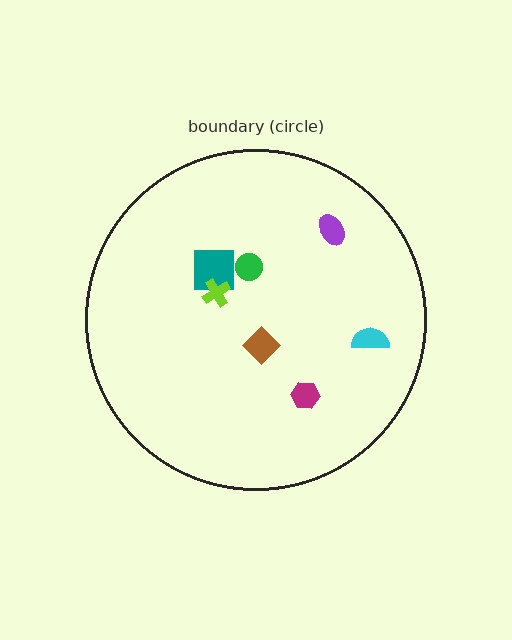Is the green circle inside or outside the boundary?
Inside.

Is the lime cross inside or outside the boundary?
Inside.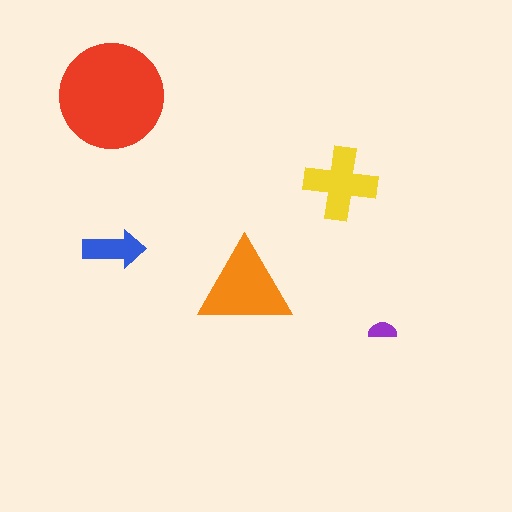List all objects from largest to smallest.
The red circle, the orange triangle, the yellow cross, the blue arrow, the purple semicircle.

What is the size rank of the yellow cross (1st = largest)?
3rd.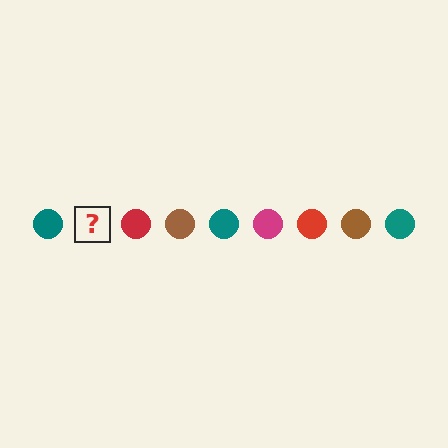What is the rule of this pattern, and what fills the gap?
The rule is that the pattern cycles through teal, magenta, red, brown circles. The gap should be filled with a magenta circle.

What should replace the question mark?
The question mark should be replaced with a magenta circle.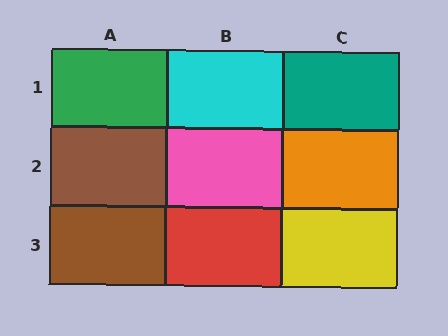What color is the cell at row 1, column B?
Cyan.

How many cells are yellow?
1 cell is yellow.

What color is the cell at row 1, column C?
Teal.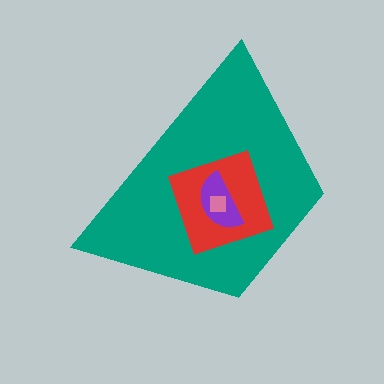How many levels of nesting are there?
4.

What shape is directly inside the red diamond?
The purple semicircle.